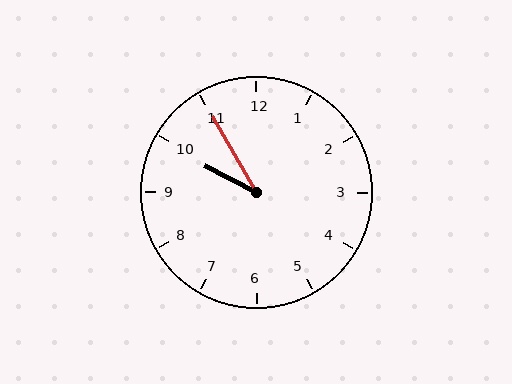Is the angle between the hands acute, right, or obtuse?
It is acute.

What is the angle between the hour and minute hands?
Approximately 32 degrees.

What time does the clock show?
9:55.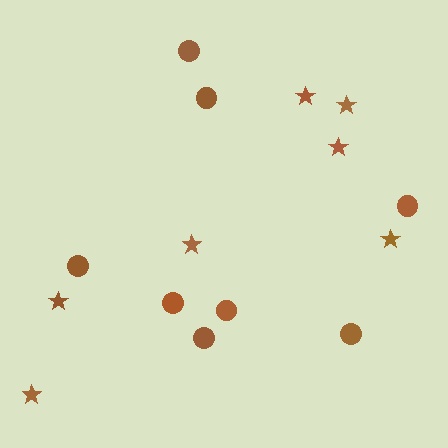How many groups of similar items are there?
There are 2 groups: one group of circles (8) and one group of stars (7).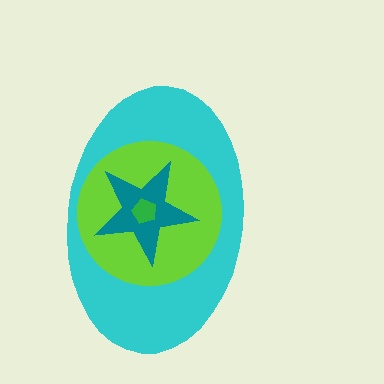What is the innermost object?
The green pentagon.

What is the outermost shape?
The cyan ellipse.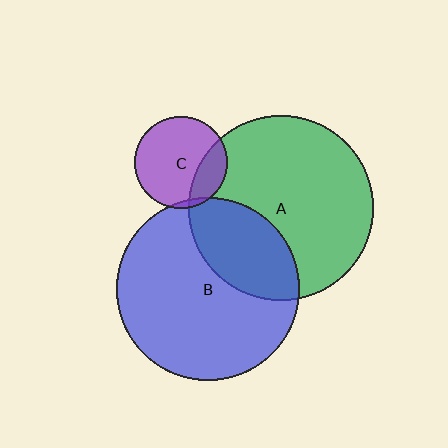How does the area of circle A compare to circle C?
Approximately 4.0 times.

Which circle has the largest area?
Circle A (green).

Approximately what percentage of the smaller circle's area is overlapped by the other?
Approximately 25%.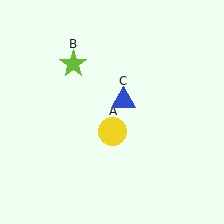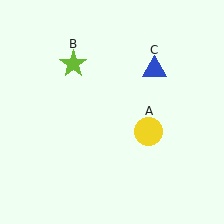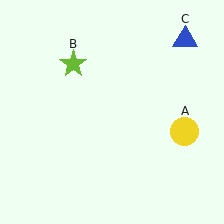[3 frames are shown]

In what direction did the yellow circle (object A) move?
The yellow circle (object A) moved right.